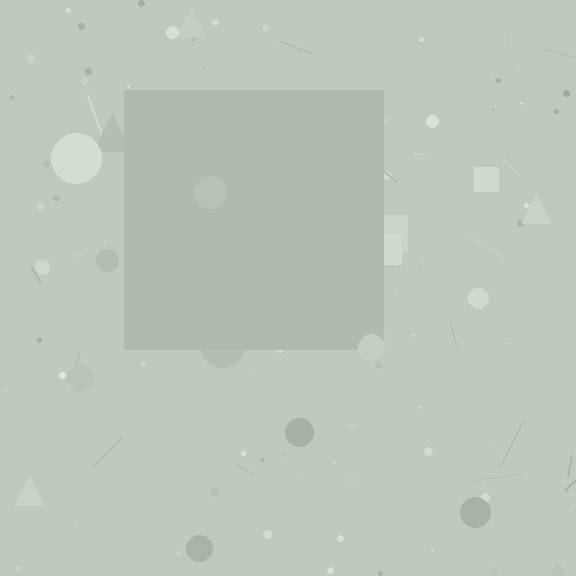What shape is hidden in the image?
A square is hidden in the image.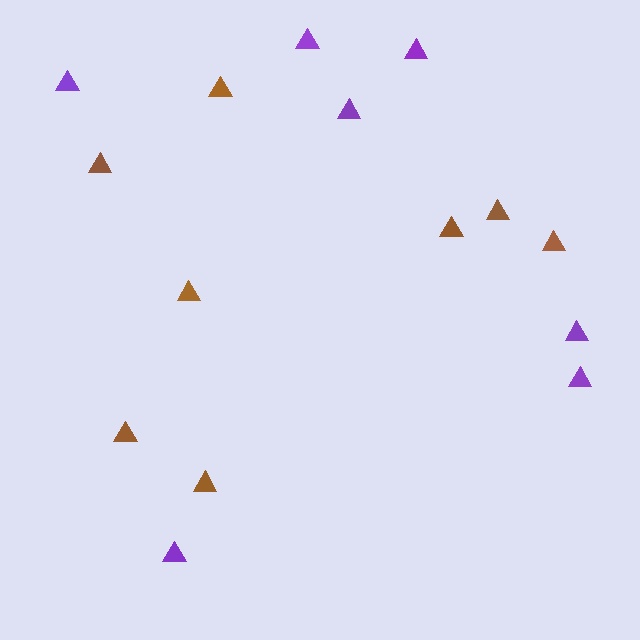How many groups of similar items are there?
There are 2 groups: one group of brown triangles (8) and one group of purple triangles (7).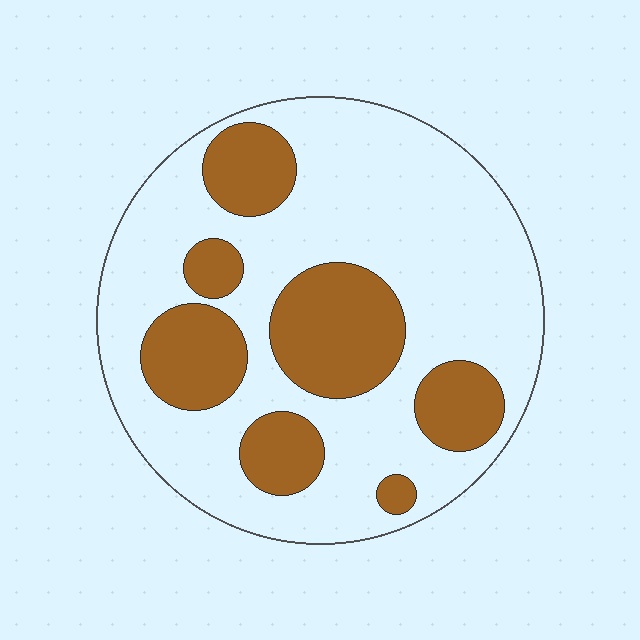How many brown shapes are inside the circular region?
7.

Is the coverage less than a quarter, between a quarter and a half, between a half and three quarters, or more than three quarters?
Between a quarter and a half.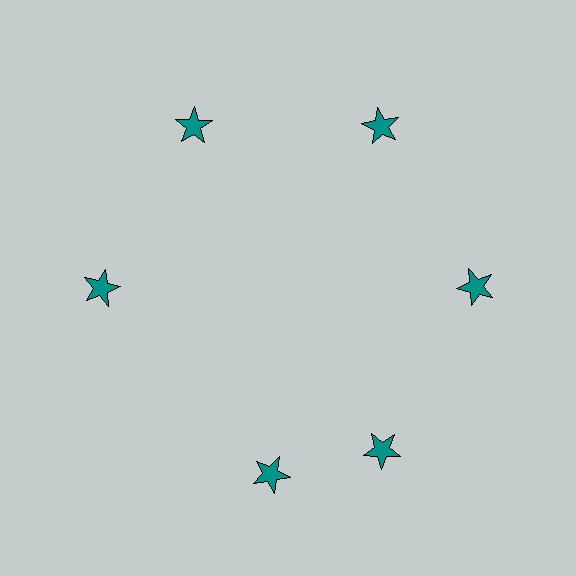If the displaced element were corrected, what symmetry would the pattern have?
It would have 6-fold rotational symmetry — the pattern would map onto itself every 60 degrees.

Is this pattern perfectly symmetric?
No. The 6 teal stars are arranged in a ring, but one element near the 7 o'clock position is rotated out of alignment along the ring, breaking the 6-fold rotational symmetry.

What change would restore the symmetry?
The symmetry would be restored by rotating it back into even spacing with its neighbors so that all 6 stars sit at equal angles and equal distance from the center.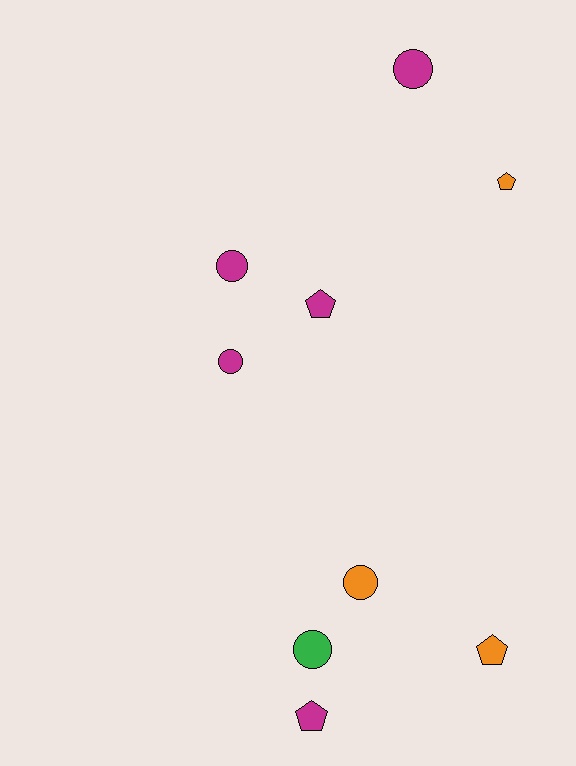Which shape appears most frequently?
Circle, with 5 objects.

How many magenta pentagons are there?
There are 2 magenta pentagons.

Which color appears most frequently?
Magenta, with 5 objects.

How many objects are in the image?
There are 9 objects.